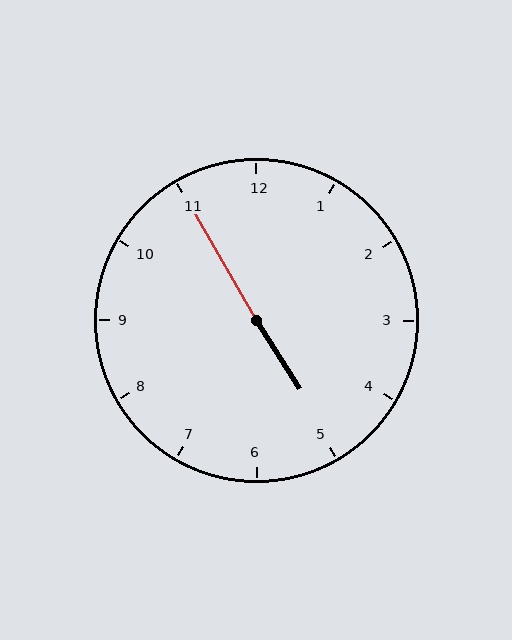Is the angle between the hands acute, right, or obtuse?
It is obtuse.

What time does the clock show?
4:55.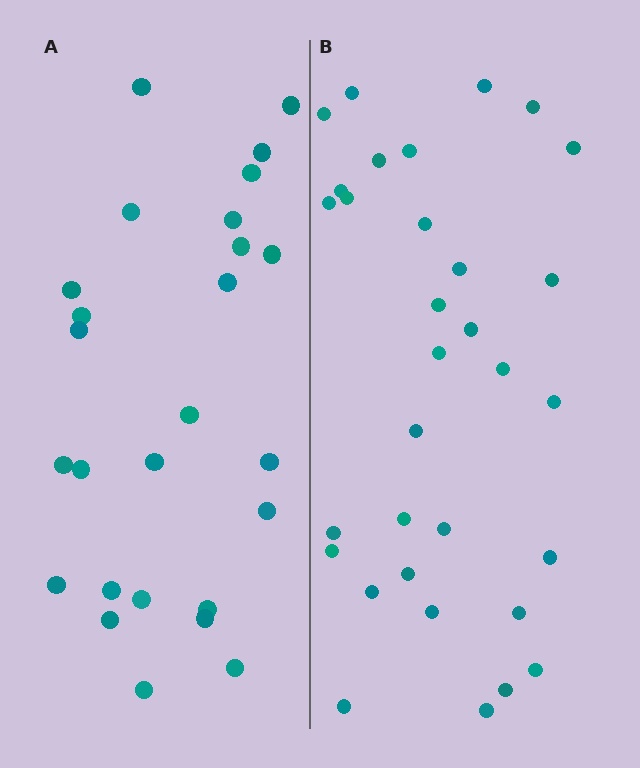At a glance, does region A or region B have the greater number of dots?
Region B (the right region) has more dots.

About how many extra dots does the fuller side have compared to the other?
Region B has about 6 more dots than region A.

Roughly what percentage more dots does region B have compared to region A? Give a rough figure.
About 25% more.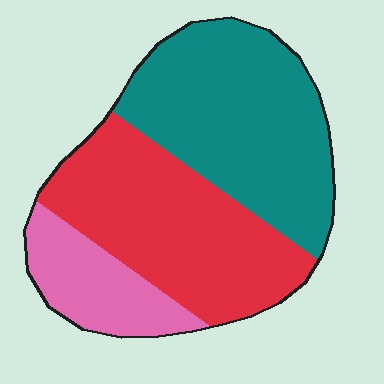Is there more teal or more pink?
Teal.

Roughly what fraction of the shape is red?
Red takes up between a third and a half of the shape.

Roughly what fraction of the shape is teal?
Teal takes up about two fifths (2/5) of the shape.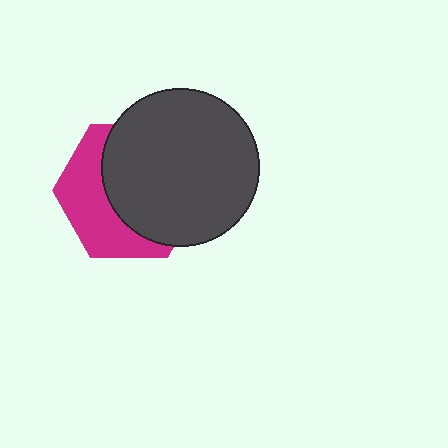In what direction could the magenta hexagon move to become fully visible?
The magenta hexagon could move left. That would shift it out from behind the dark gray circle entirely.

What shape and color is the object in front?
The object in front is a dark gray circle.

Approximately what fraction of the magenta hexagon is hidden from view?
Roughly 59% of the magenta hexagon is hidden behind the dark gray circle.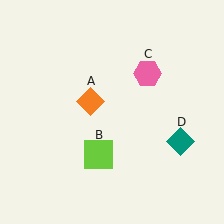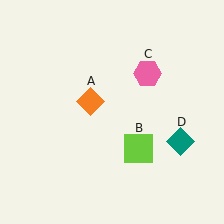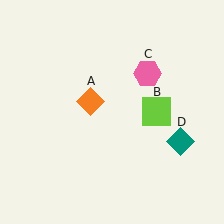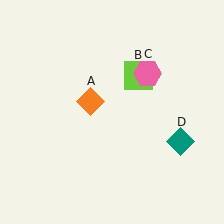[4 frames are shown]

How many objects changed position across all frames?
1 object changed position: lime square (object B).